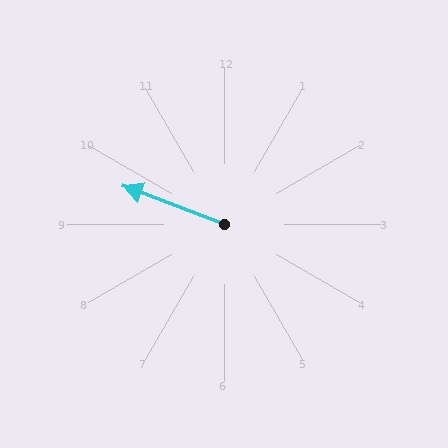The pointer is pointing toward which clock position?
Roughly 10 o'clock.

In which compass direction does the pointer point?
West.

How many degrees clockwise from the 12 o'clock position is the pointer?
Approximately 291 degrees.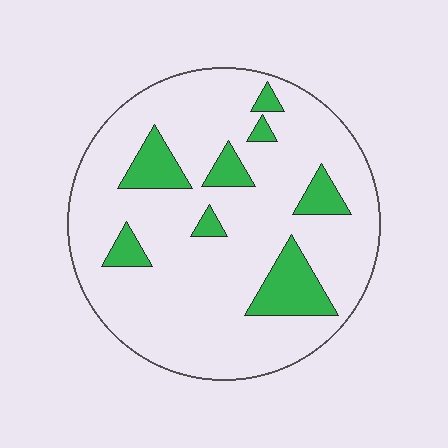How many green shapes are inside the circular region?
8.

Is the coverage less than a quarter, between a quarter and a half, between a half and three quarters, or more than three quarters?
Less than a quarter.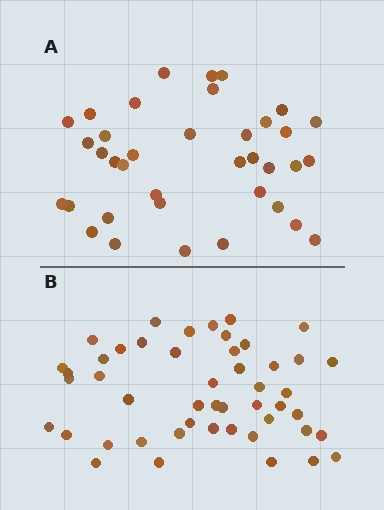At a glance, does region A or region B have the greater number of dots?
Region B (the bottom region) has more dots.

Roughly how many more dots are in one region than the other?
Region B has roughly 12 or so more dots than region A.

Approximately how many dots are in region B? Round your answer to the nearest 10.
About 50 dots. (The exact count is 48, which rounds to 50.)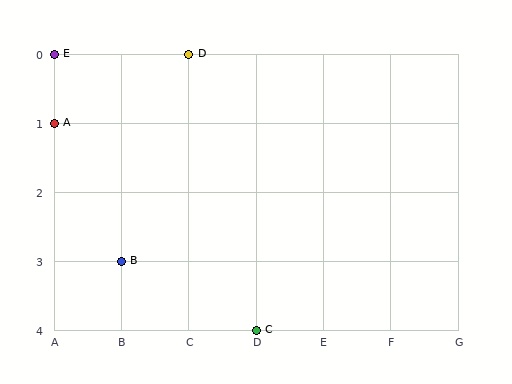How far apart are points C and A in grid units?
Points C and A are 3 columns and 3 rows apart (about 4.2 grid units diagonally).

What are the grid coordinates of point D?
Point D is at grid coordinates (C, 0).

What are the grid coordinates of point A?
Point A is at grid coordinates (A, 1).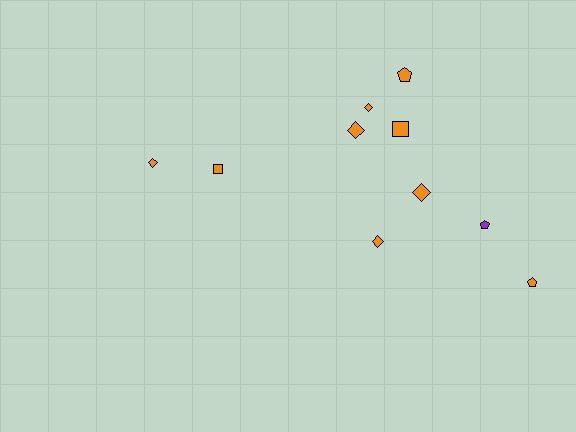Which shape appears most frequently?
Diamond, with 5 objects.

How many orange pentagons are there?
There are 2 orange pentagons.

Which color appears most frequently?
Orange, with 9 objects.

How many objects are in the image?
There are 10 objects.